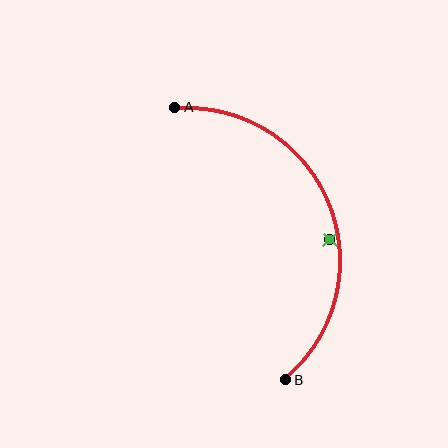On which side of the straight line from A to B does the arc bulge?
The arc bulges to the right of the straight line connecting A and B.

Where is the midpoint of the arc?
The arc midpoint is the point on the curve farthest from the straight line joining A and B. It sits to the right of that line.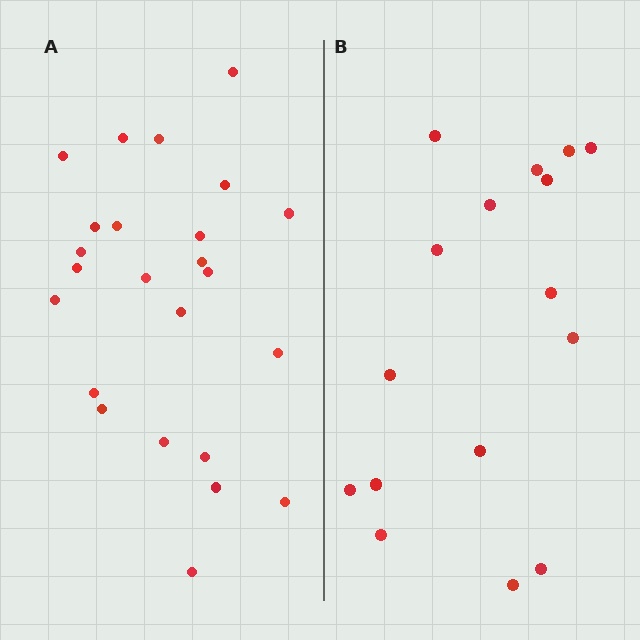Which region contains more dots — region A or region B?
Region A (the left region) has more dots.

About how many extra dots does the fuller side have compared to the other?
Region A has roughly 8 or so more dots than region B.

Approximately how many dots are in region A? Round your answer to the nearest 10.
About 20 dots. (The exact count is 24, which rounds to 20.)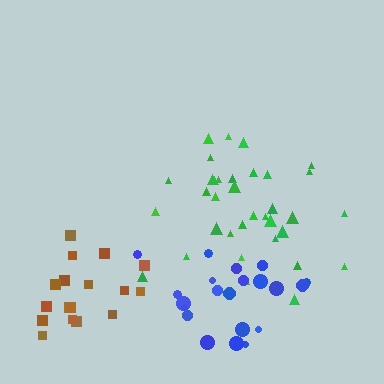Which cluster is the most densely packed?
Brown.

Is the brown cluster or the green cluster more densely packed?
Brown.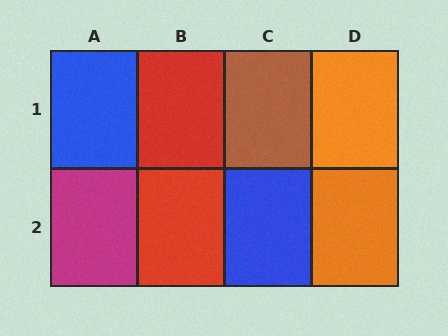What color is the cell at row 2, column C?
Blue.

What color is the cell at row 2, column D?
Orange.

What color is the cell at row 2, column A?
Magenta.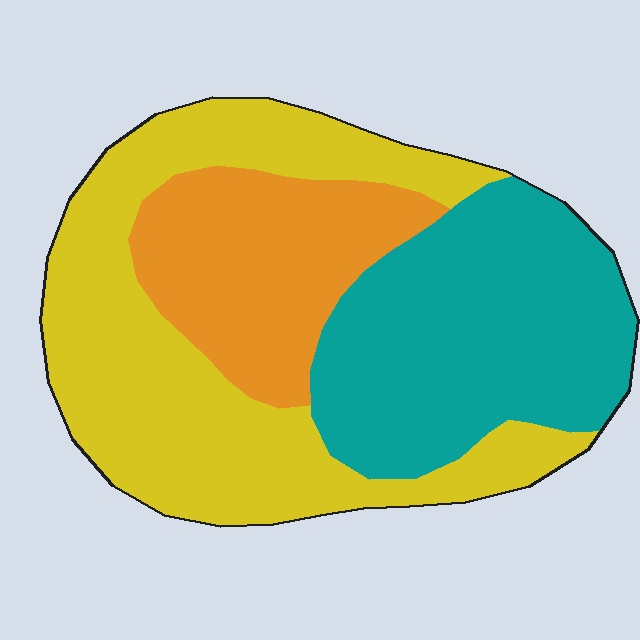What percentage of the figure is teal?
Teal covers about 35% of the figure.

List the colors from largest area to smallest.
From largest to smallest: yellow, teal, orange.